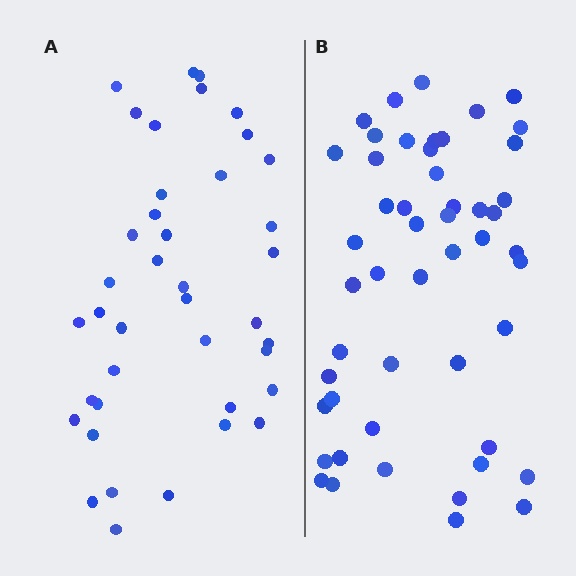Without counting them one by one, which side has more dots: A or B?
Region B (the right region) has more dots.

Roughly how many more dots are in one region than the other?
Region B has roughly 10 or so more dots than region A.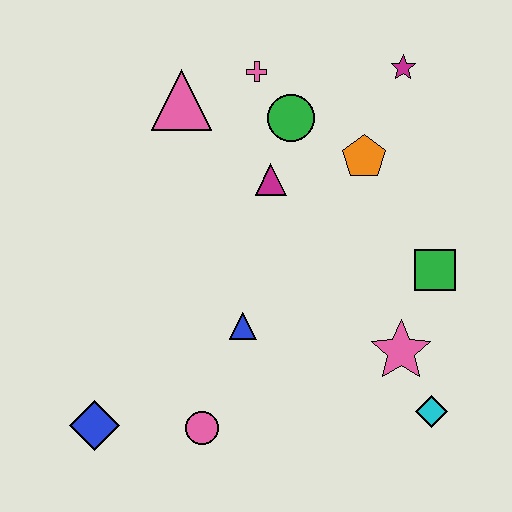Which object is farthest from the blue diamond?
The magenta star is farthest from the blue diamond.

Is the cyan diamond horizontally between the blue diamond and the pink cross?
No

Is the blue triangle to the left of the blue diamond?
No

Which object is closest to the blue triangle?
The pink circle is closest to the blue triangle.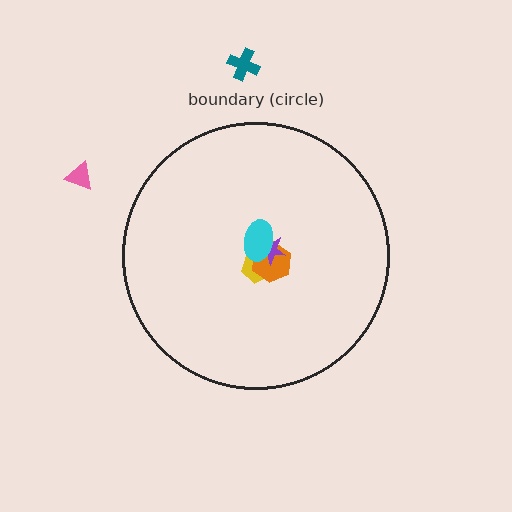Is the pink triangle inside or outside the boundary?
Outside.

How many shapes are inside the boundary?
4 inside, 2 outside.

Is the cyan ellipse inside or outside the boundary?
Inside.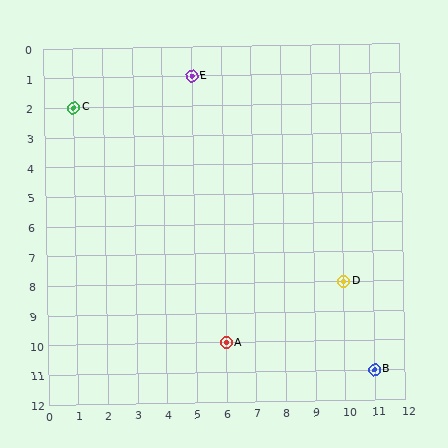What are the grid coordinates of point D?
Point D is at grid coordinates (10, 8).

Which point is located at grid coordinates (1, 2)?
Point C is at (1, 2).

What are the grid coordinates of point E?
Point E is at grid coordinates (5, 1).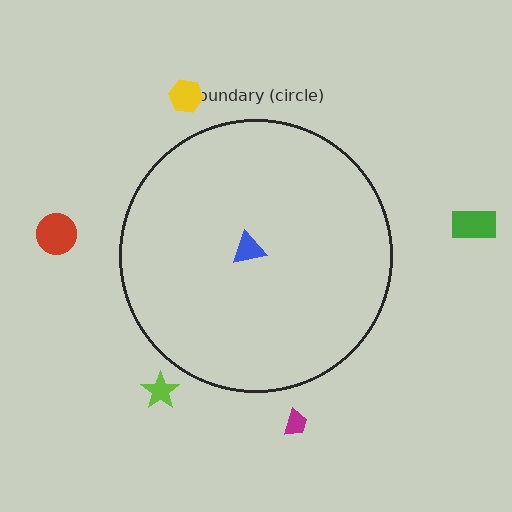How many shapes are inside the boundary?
1 inside, 5 outside.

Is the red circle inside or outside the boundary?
Outside.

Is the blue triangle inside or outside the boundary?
Inside.